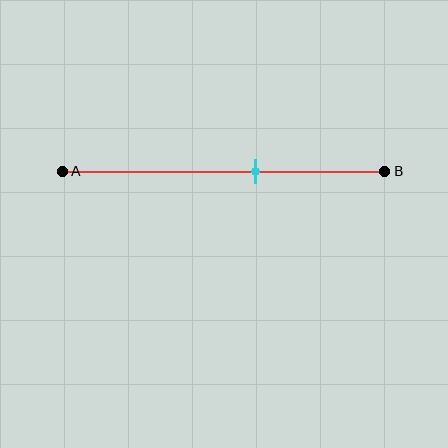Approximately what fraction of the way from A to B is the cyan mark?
The cyan mark is approximately 60% of the way from A to B.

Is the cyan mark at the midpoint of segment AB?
No, the mark is at about 60% from A, not at the 50% midpoint.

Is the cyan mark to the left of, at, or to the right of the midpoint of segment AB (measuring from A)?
The cyan mark is to the right of the midpoint of segment AB.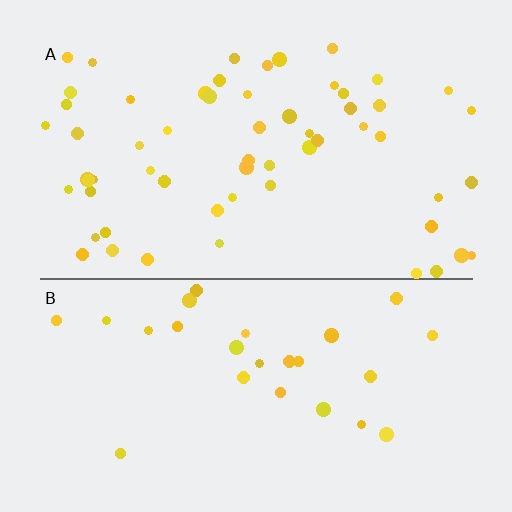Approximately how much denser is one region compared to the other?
Approximately 2.2× — region A over region B.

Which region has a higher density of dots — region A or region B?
A (the top).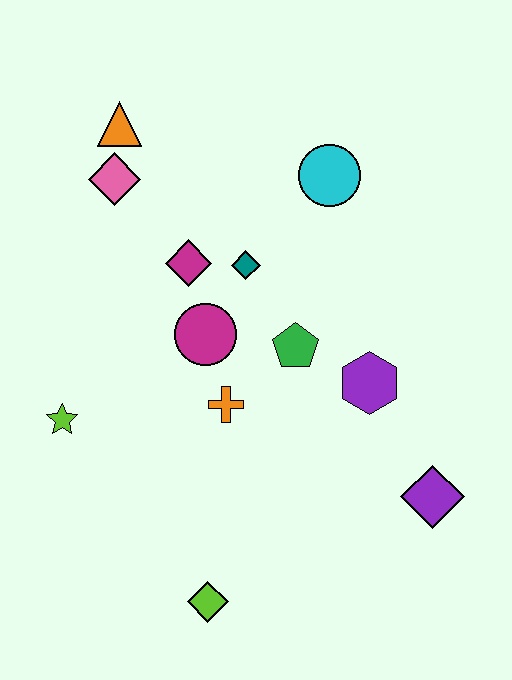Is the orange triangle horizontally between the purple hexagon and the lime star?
Yes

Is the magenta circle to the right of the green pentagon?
No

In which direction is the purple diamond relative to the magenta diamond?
The purple diamond is to the right of the magenta diamond.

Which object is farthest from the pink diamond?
The purple diamond is farthest from the pink diamond.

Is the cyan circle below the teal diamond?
No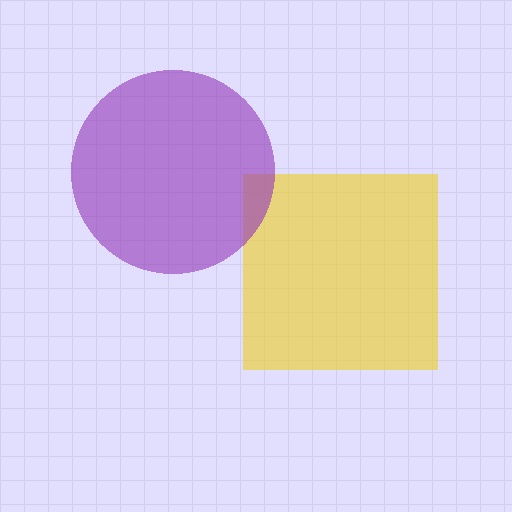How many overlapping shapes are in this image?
There are 2 overlapping shapes in the image.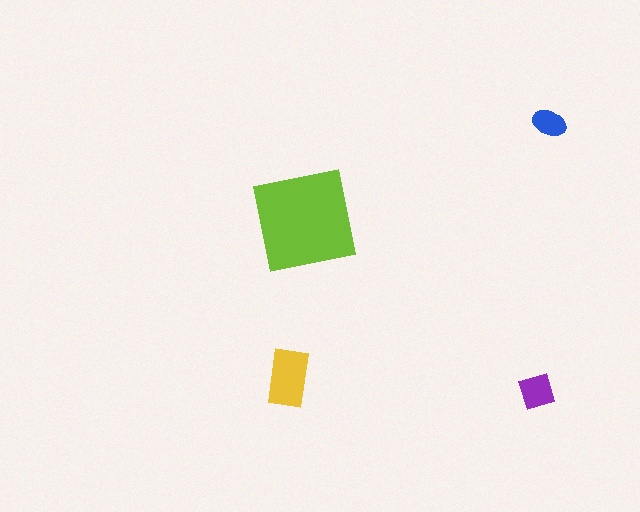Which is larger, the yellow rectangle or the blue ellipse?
The yellow rectangle.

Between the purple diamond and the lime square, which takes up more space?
The lime square.